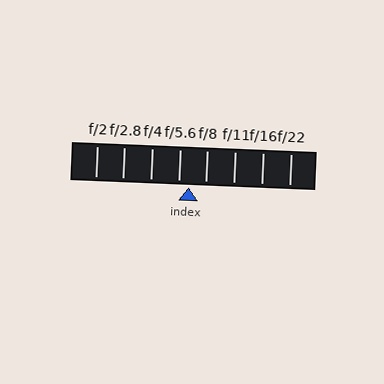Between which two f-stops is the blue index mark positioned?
The index mark is between f/5.6 and f/8.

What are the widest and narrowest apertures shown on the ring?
The widest aperture shown is f/2 and the narrowest is f/22.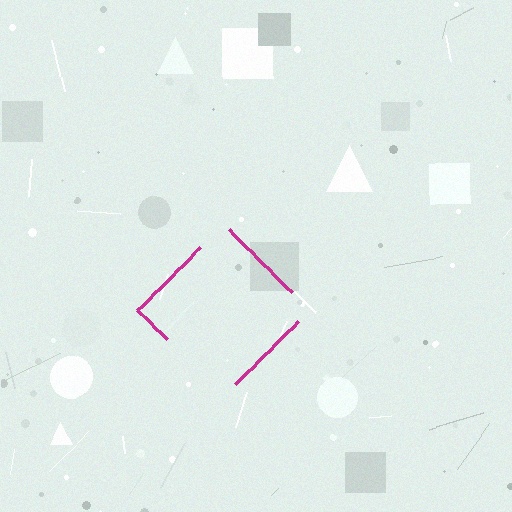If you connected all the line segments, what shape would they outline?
They would outline a diamond.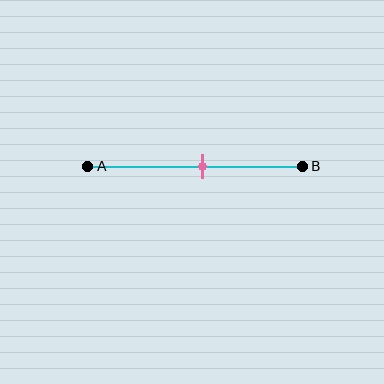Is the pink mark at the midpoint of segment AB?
No, the mark is at about 55% from A, not at the 50% midpoint.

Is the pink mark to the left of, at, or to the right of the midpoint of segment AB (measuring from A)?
The pink mark is to the right of the midpoint of segment AB.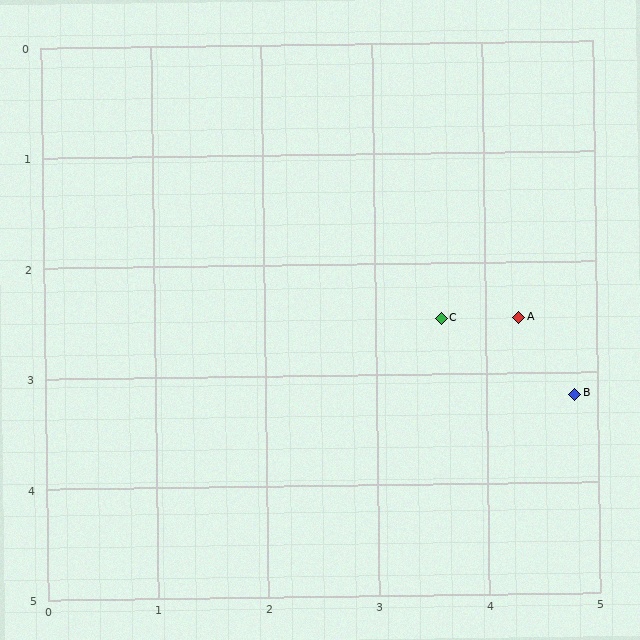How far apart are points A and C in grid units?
Points A and C are about 0.7 grid units apart.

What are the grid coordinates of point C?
Point C is at approximately (3.6, 2.5).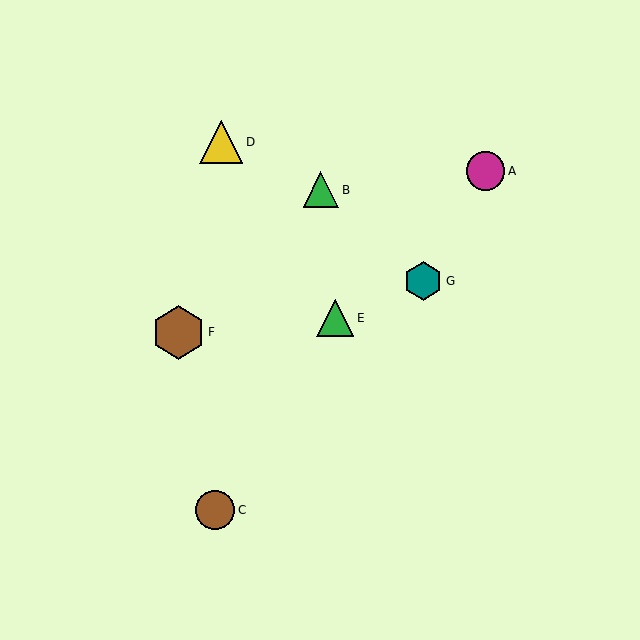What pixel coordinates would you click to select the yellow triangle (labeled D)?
Click at (221, 142) to select the yellow triangle D.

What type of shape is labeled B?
Shape B is a green triangle.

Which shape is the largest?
The brown hexagon (labeled F) is the largest.